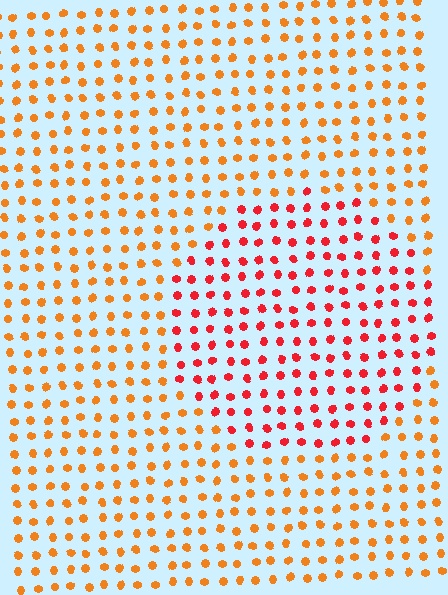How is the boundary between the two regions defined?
The boundary is defined purely by a slight shift in hue (about 34 degrees). Spacing, size, and orientation are identical on both sides.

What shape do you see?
I see a circle.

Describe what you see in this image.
The image is filled with small orange elements in a uniform arrangement. A circle-shaped region is visible where the elements are tinted to a slightly different hue, forming a subtle color boundary.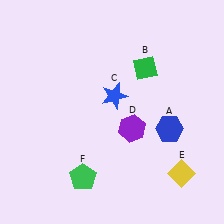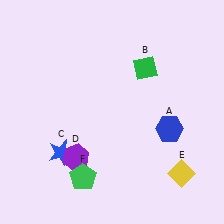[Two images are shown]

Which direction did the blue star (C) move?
The blue star (C) moved down.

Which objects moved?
The objects that moved are: the blue star (C), the purple hexagon (D).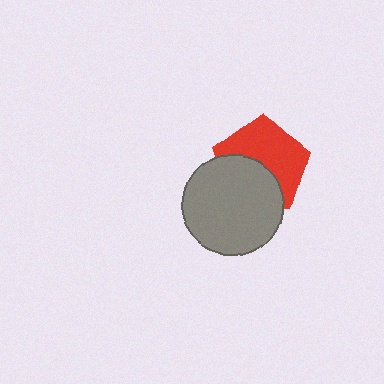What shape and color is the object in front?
The object in front is a gray circle.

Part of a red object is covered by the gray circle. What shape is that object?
It is a pentagon.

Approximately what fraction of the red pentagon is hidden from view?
Roughly 43% of the red pentagon is hidden behind the gray circle.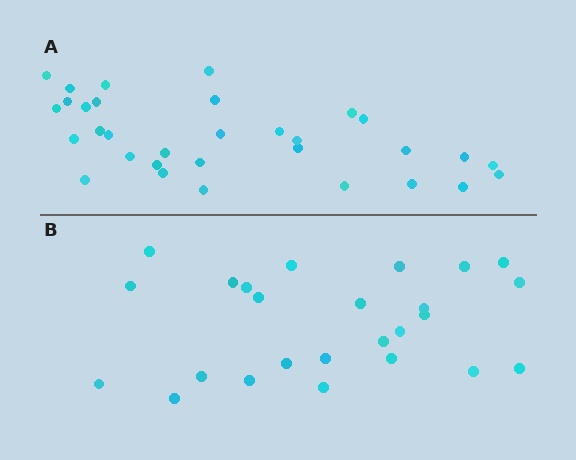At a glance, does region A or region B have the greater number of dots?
Region A (the top region) has more dots.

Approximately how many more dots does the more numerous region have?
Region A has roughly 8 or so more dots than region B.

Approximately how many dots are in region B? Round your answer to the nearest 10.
About 20 dots. (The exact count is 25, which rounds to 20.)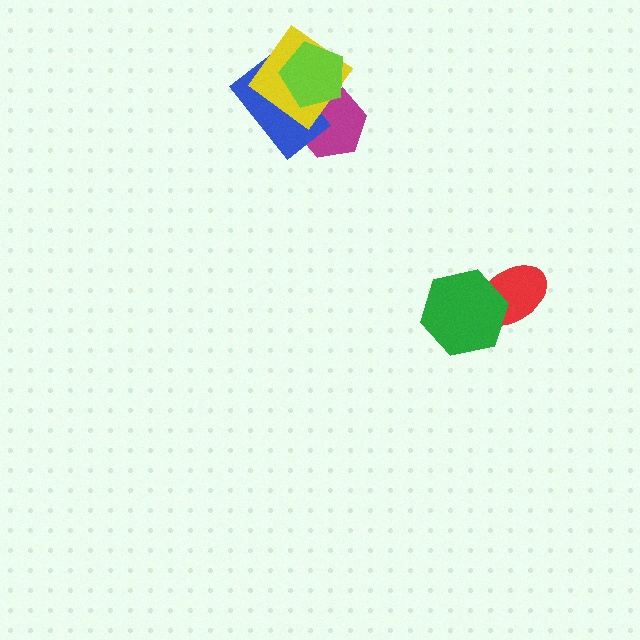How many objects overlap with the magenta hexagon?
3 objects overlap with the magenta hexagon.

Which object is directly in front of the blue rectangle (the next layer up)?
The yellow diamond is directly in front of the blue rectangle.